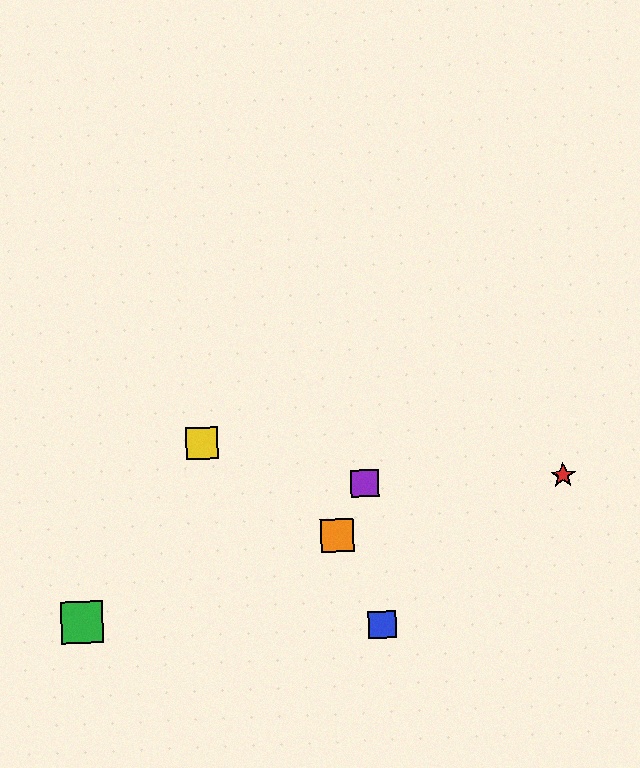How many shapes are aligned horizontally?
2 shapes (the red star, the purple square) are aligned horizontally.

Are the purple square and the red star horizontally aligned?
Yes, both are at y≈483.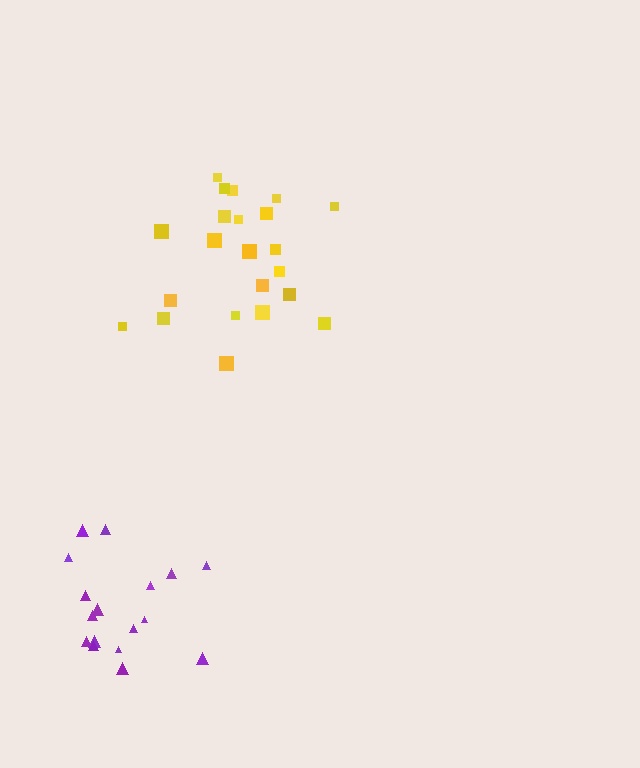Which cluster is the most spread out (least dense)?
Yellow.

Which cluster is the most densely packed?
Purple.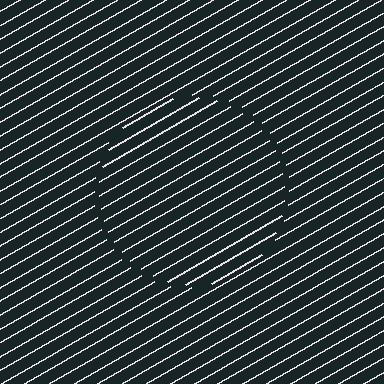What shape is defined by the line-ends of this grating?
An illusory circle. The interior of the shape contains the same grating, shifted by half a period — the contour is defined by the phase discontinuity where line-ends from the inner and outer gratings abut.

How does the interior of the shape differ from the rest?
The interior of the shape contains the same grating, shifted by half a period — the contour is defined by the phase discontinuity where line-ends from the inner and outer gratings abut.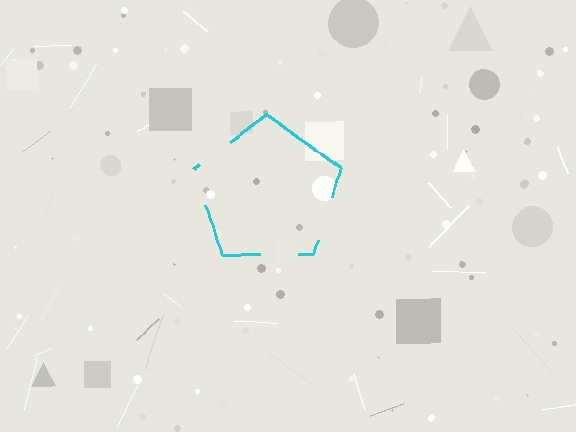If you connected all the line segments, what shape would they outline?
They would outline a pentagon.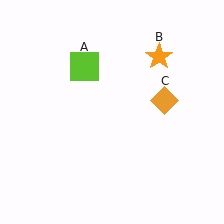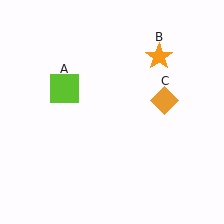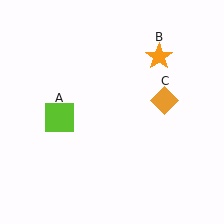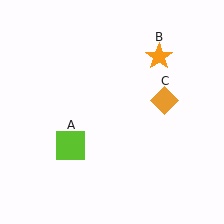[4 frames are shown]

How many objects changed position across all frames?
1 object changed position: lime square (object A).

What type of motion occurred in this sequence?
The lime square (object A) rotated counterclockwise around the center of the scene.